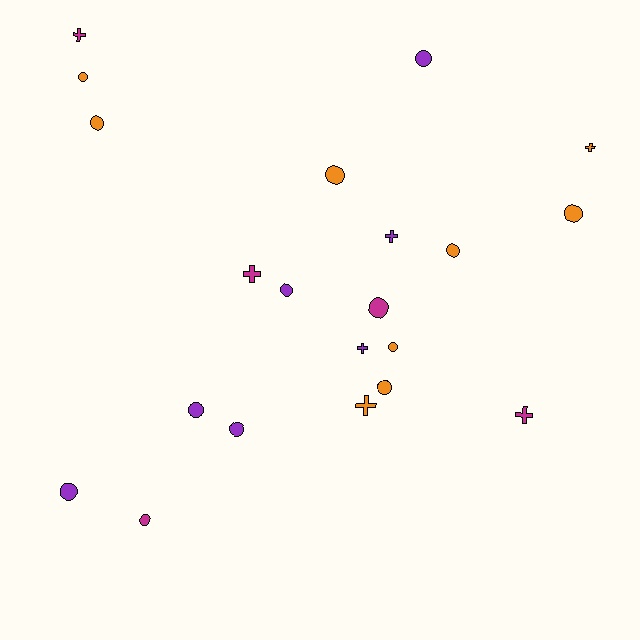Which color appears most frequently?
Orange, with 9 objects.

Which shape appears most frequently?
Circle, with 14 objects.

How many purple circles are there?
There are 5 purple circles.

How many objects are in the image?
There are 21 objects.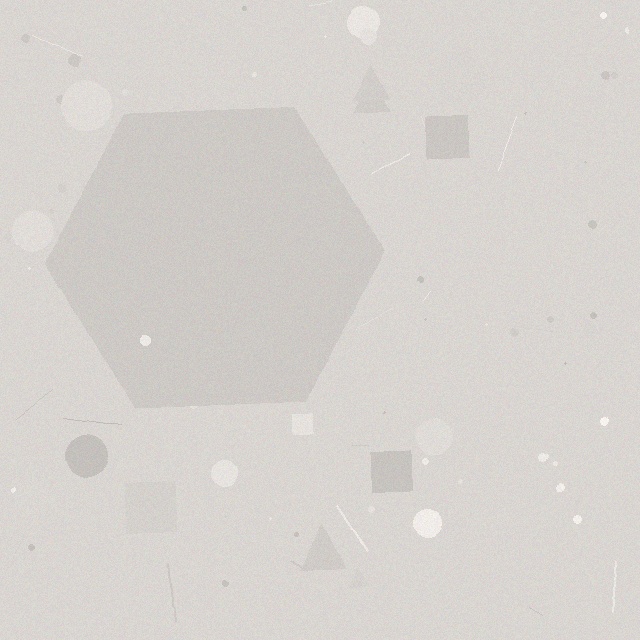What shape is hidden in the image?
A hexagon is hidden in the image.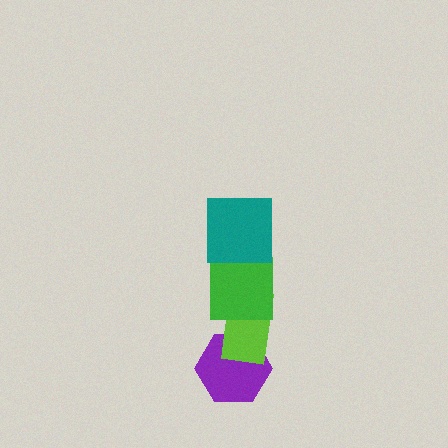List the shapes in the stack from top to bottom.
From top to bottom: the teal square, the green square, the lime rectangle, the purple hexagon.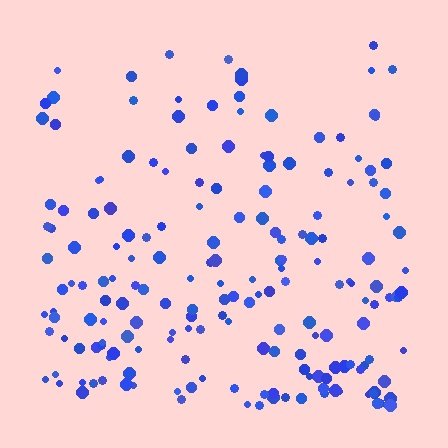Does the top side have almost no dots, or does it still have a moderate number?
Still a moderate number, just noticeably fewer than the bottom.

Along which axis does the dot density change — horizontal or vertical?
Vertical.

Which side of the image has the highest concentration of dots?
The bottom.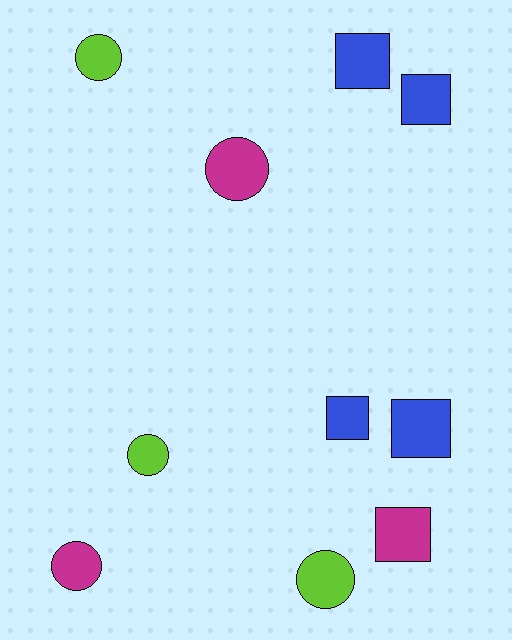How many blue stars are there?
There are no blue stars.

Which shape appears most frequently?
Circle, with 5 objects.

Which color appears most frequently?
Blue, with 4 objects.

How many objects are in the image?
There are 10 objects.